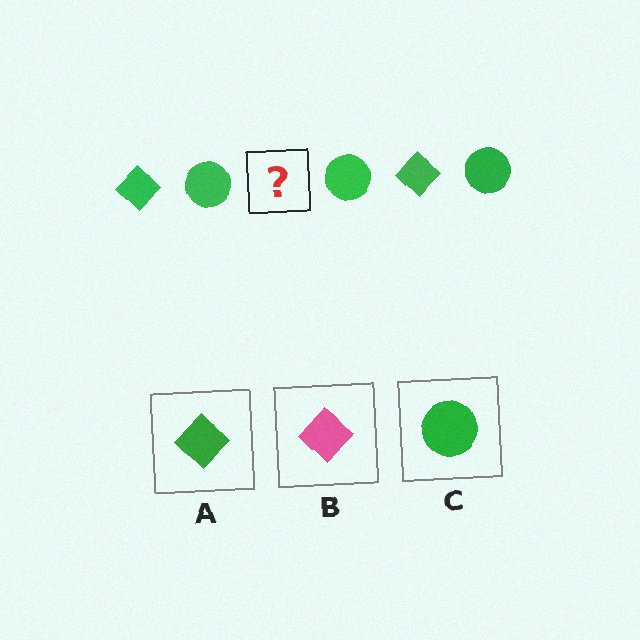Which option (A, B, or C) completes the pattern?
A.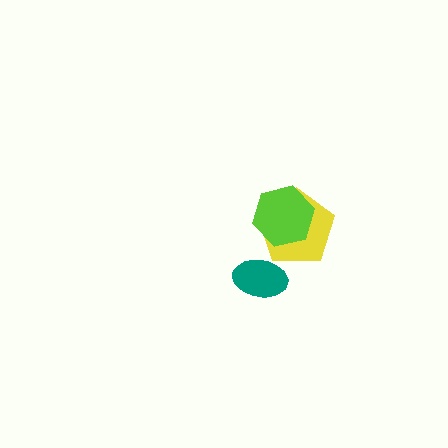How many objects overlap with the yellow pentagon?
1 object overlaps with the yellow pentagon.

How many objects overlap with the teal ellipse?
0 objects overlap with the teal ellipse.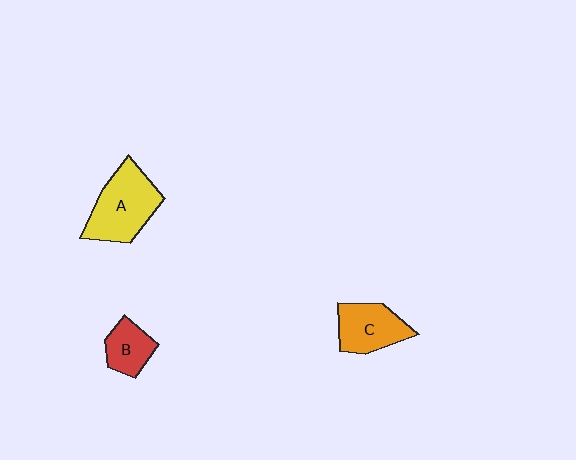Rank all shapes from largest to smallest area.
From largest to smallest: A (yellow), C (orange), B (red).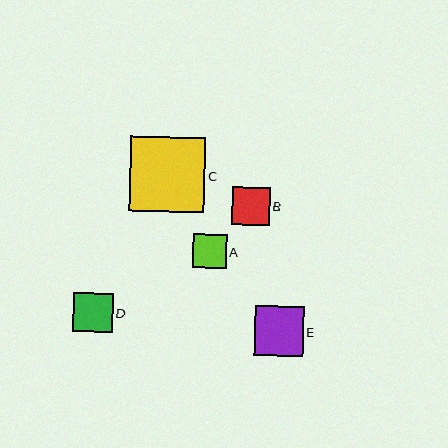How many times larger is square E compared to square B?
Square E is approximately 1.3 times the size of square B.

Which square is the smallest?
Square A is the smallest with a size of approximately 34 pixels.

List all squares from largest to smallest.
From largest to smallest: C, E, D, B, A.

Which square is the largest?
Square C is the largest with a size of approximately 75 pixels.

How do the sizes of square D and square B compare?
Square D and square B are approximately the same size.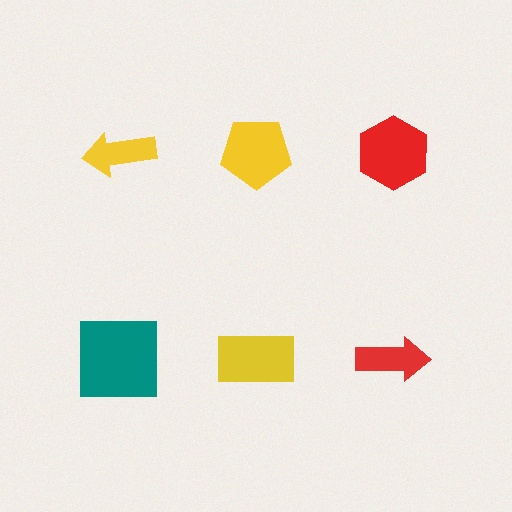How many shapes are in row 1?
3 shapes.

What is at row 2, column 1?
A teal square.